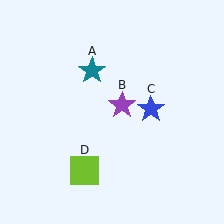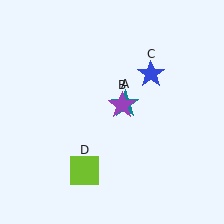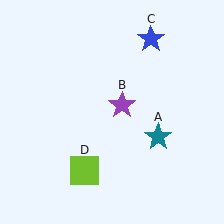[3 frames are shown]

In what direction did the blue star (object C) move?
The blue star (object C) moved up.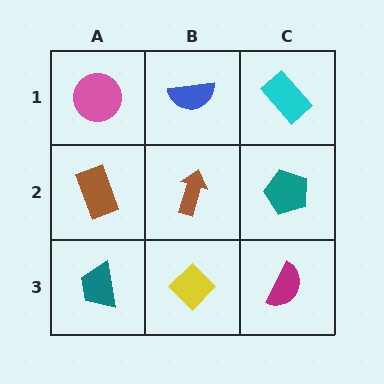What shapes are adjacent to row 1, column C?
A teal pentagon (row 2, column C), a blue semicircle (row 1, column B).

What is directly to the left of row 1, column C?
A blue semicircle.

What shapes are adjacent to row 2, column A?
A pink circle (row 1, column A), a teal trapezoid (row 3, column A), a brown arrow (row 2, column B).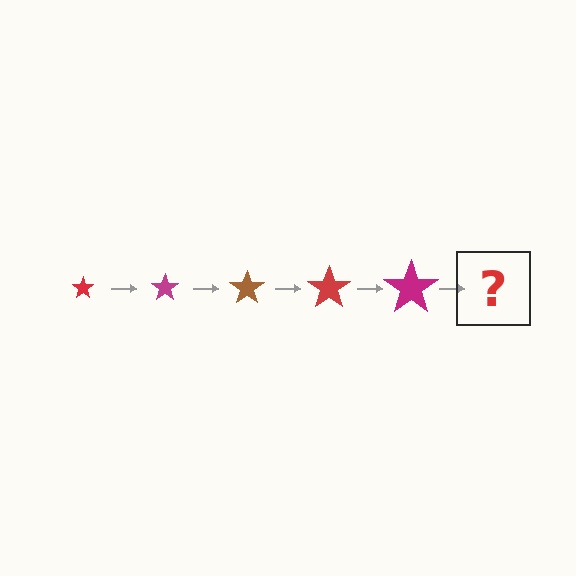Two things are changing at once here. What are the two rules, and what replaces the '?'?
The two rules are that the star grows larger each step and the color cycles through red, magenta, and brown. The '?' should be a brown star, larger than the previous one.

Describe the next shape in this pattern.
It should be a brown star, larger than the previous one.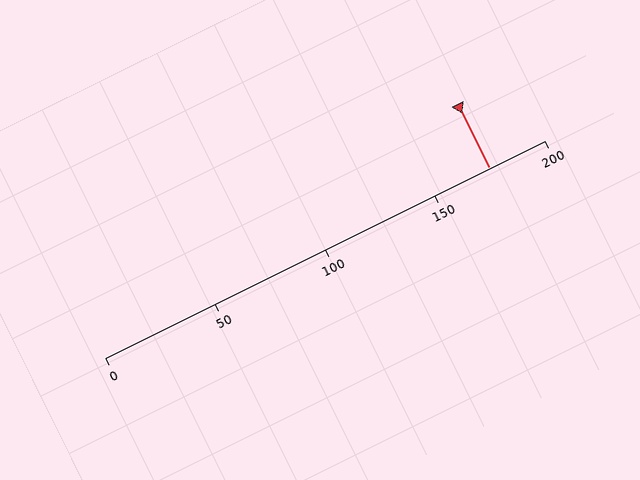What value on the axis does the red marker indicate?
The marker indicates approximately 175.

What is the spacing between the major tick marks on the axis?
The major ticks are spaced 50 apart.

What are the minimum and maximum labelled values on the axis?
The axis runs from 0 to 200.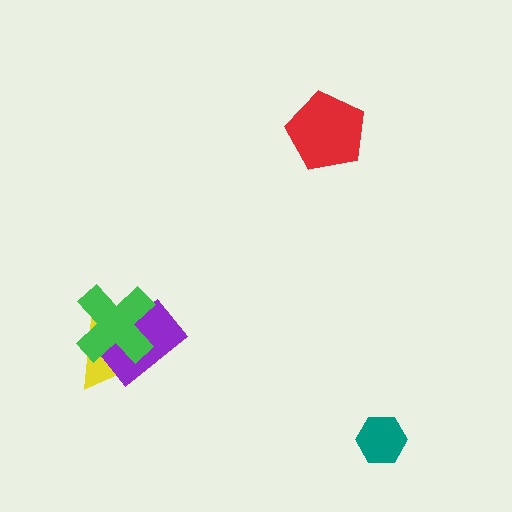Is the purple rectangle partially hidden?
Yes, it is partially covered by another shape.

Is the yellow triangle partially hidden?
Yes, it is partially covered by another shape.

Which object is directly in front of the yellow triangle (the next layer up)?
The purple rectangle is directly in front of the yellow triangle.